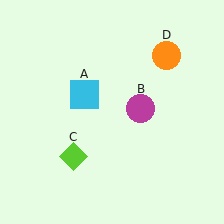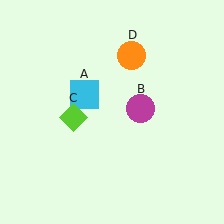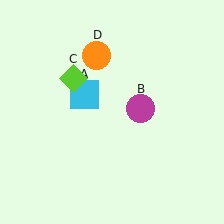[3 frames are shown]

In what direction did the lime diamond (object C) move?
The lime diamond (object C) moved up.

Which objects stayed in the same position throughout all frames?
Cyan square (object A) and magenta circle (object B) remained stationary.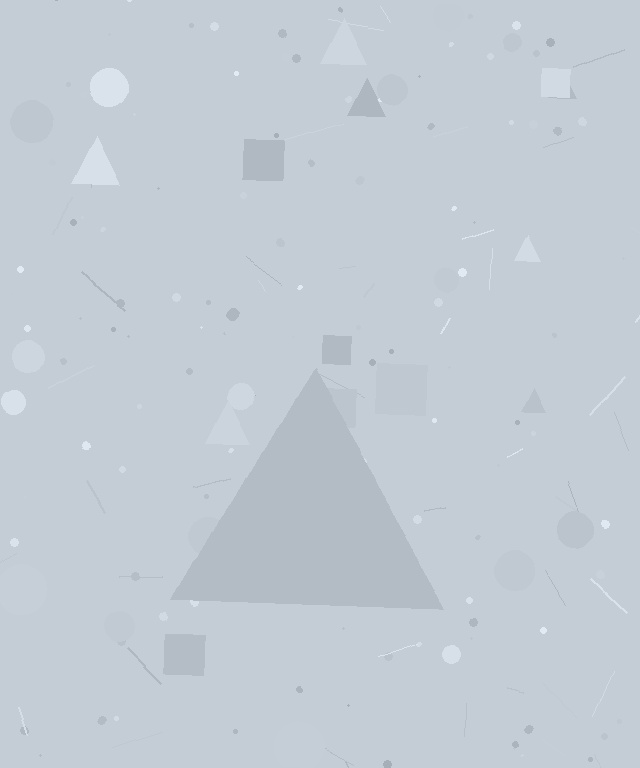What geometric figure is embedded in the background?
A triangle is embedded in the background.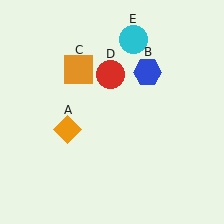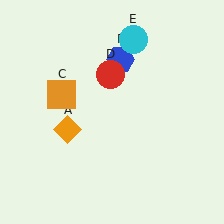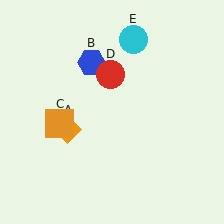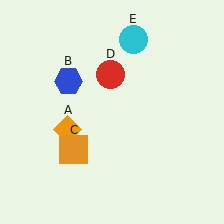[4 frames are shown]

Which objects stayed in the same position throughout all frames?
Orange diamond (object A) and red circle (object D) and cyan circle (object E) remained stationary.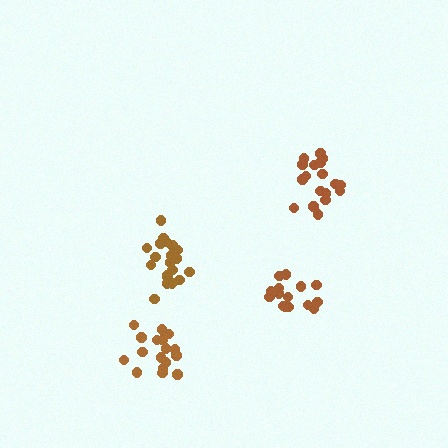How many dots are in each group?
Group 1: 21 dots, Group 2: 15 dots, Group 3: 18 dots, Group 4: 17 dots (71 total).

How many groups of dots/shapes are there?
There are 4 groups.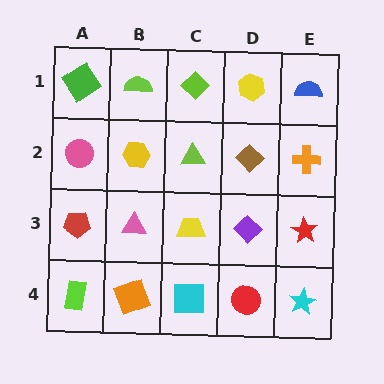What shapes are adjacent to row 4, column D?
A purple diamond (row 3, column D), a cyan square (row 4, column C), a cyan star (row 4, column E).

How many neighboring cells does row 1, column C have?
3.